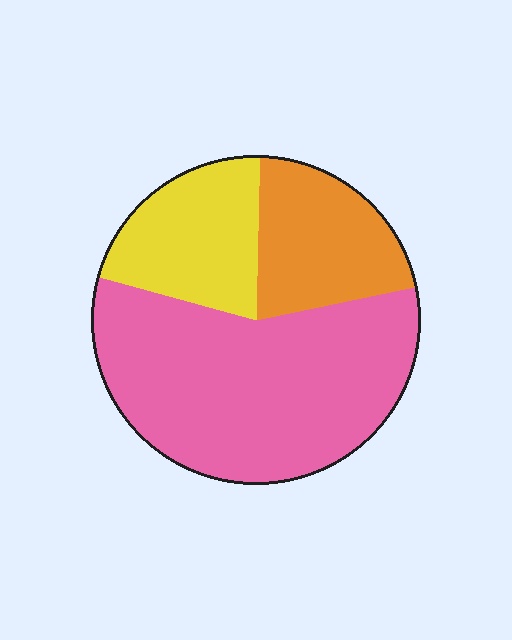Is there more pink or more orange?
Pink.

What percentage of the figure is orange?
Orange covers around 20% of the figure.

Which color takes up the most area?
Pink, at roughly 55%.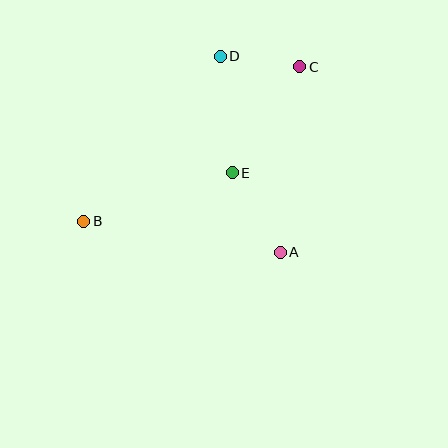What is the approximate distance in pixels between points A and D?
The distance between A and D is approximately 205 pixels.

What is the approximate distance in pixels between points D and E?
The distance between D and E is approximately 117 pixels.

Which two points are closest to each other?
Points C and D are closest to each other.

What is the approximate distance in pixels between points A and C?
The distance between A and C is approximately 186 pixels.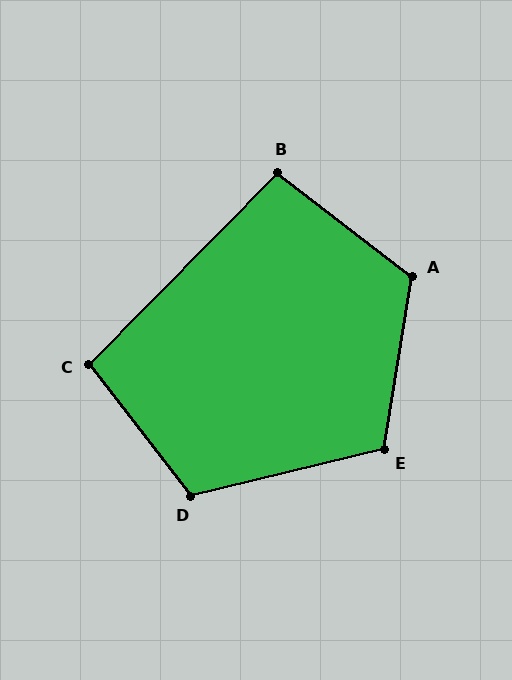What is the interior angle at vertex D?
Approximately 114 degrees (obtuse).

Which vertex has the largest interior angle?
A, at approximately 118 degrees.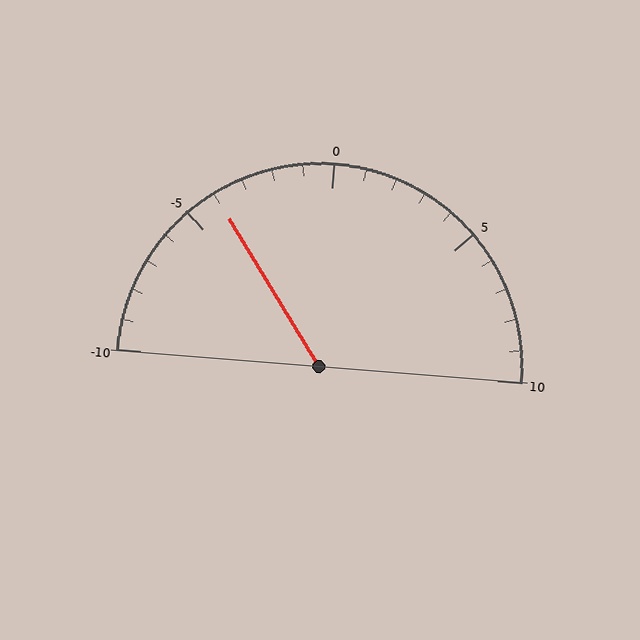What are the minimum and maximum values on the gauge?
The gauge ranges from -10 to 10.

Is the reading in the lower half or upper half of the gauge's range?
The reading is in the lower half of the range (-10 to 10).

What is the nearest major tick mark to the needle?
The nearest major tick mark is -5.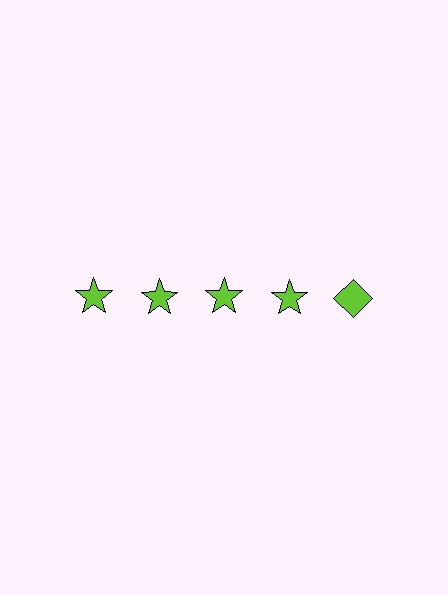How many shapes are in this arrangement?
There are 5 shapes arranged in a grid pattern.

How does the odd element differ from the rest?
It has a different shape: diamond instead of star.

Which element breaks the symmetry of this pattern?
The lime diamond in the top row, rightmost column breaks the symmetry. All other shapes are lime stars.